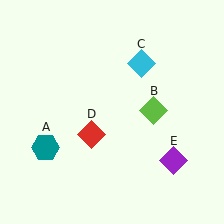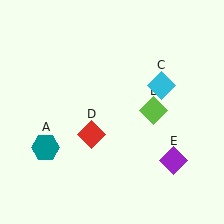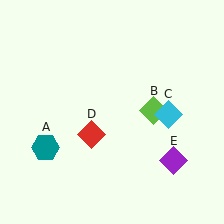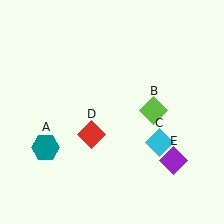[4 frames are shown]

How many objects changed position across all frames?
1 object changed position: cyan diamond (object C).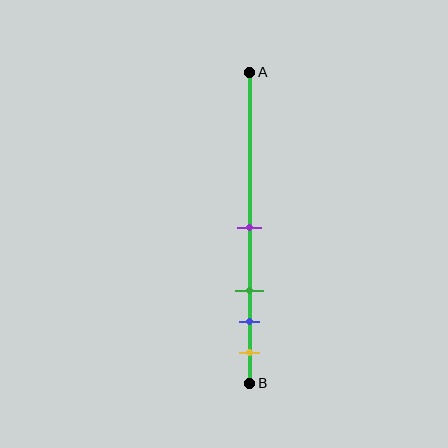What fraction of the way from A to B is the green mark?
The green mark is approximately 70% (0.7) of the way from A to B.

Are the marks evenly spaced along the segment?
No, the marks are not evenly spaced.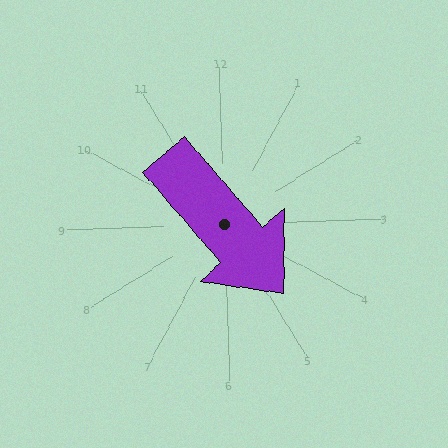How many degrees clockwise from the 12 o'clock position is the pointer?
Approximately 141 degrees.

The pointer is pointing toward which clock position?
Roughly 5 o'clock.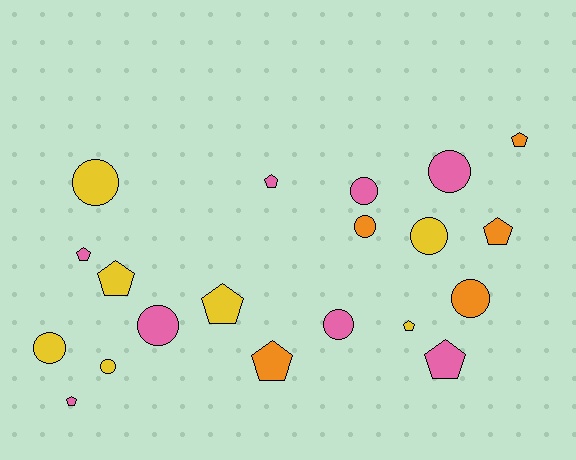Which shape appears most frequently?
Circle, with 10 objects.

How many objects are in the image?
There are 20 objects.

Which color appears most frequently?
Pink, with 8 objects.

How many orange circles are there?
There are 2 orange circles.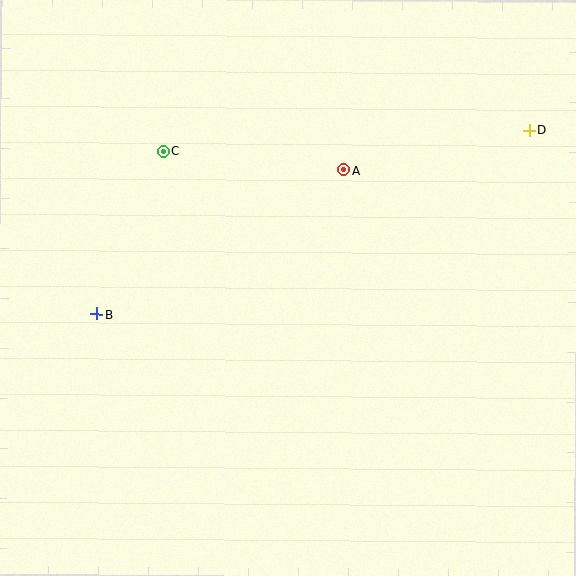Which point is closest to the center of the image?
Point A at (344, 170) is closest to the center.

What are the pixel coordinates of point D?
Point D is at (530, 130).